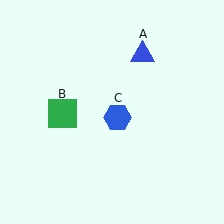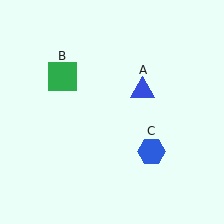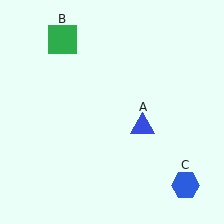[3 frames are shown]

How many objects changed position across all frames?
3 objects changed position: blue triangle (object A), green square (object B), blue hexagon (object C).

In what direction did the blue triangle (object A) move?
The blue triangle (object A) moved down.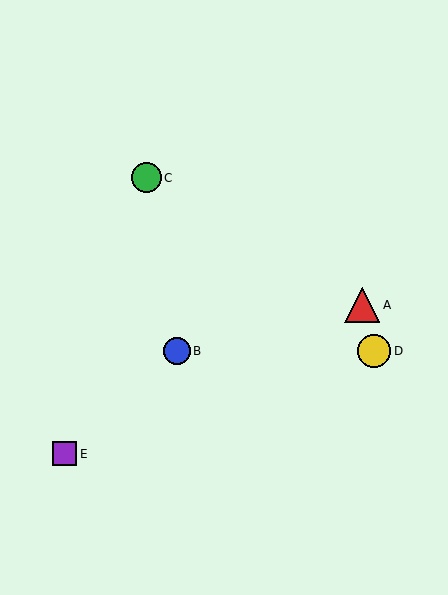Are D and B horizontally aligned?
Yes, both are at y≈351.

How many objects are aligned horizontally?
2 objects (B, D) are aligned horizontally.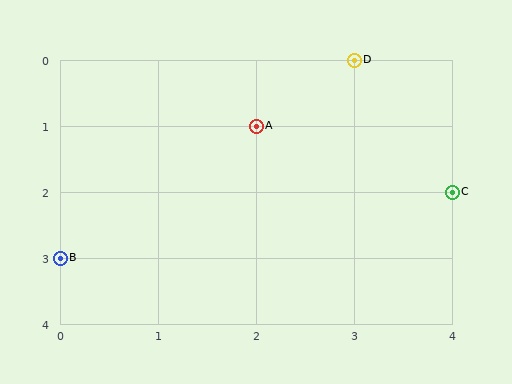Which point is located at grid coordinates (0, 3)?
Point B is at (0, 3).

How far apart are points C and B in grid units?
Points C and B are 4 columns and 1 row apart (about 4.1 grid units diagonally).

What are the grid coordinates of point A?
Point A is at grid coordinates (2, 1).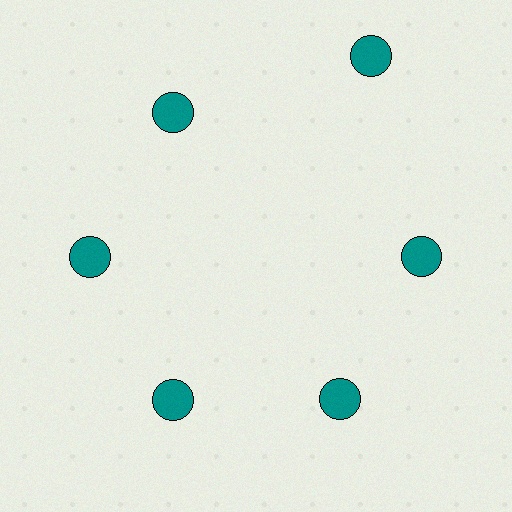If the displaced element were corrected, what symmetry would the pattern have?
It would have 6-fold rotational symmetry — the pattern would map onto itself every 60 degrees.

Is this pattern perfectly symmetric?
No. The 6 teal circles are arranged in a ring, but one element near the 1 o'clock position is pushed outward from the center, breaking the 6-fold rotational symmetry.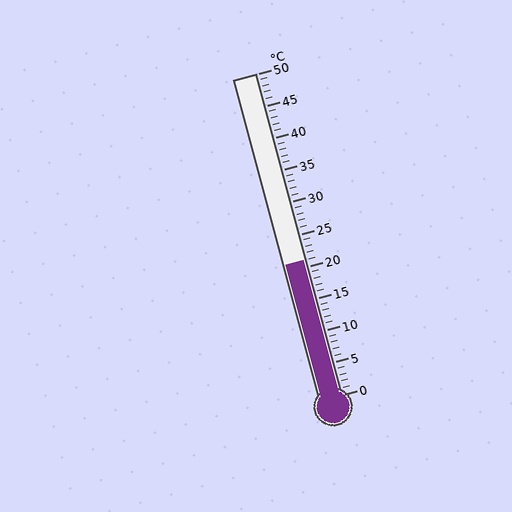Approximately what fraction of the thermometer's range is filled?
The thermometer is filled to approximately 40% of its range.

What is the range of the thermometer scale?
The thermometer scale ranges from 0°C to 50°C.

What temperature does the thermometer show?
The thermometer shows approximately 21°C.